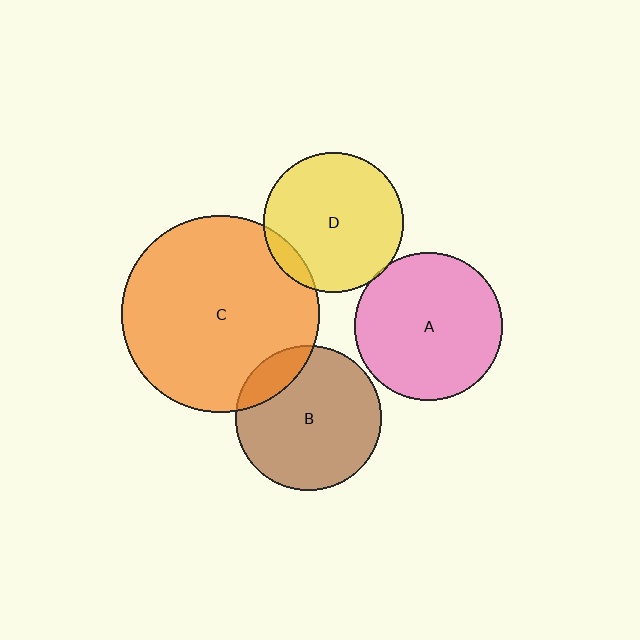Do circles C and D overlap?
Yes.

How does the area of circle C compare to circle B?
Approximately 1.8 times.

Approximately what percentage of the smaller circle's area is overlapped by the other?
Approximately 10%.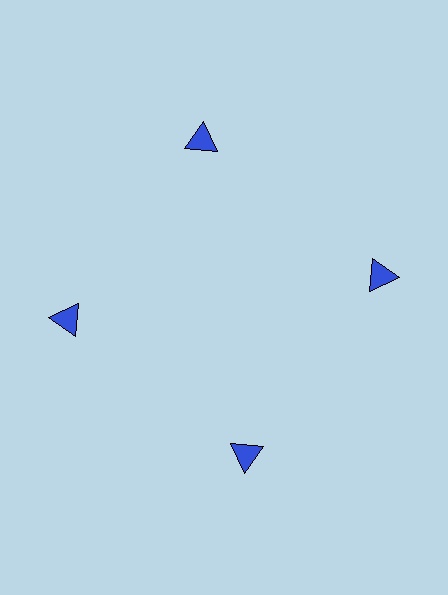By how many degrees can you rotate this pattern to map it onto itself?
The pattern maps onto itself every 90 degrees of rotation.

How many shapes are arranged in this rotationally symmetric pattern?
There are 4 shapes, arranged in 4 groups of 1.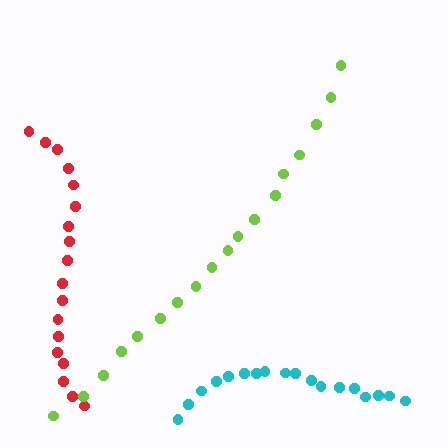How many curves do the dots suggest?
There are 3 distinct paths.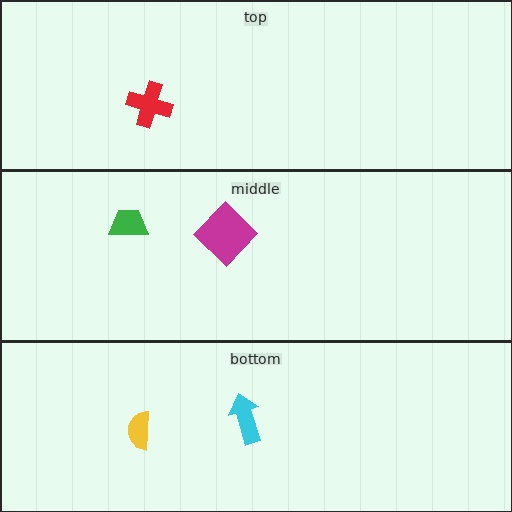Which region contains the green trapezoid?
The middle region.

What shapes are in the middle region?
The green trapezoid, the magenta diamond.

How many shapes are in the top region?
1.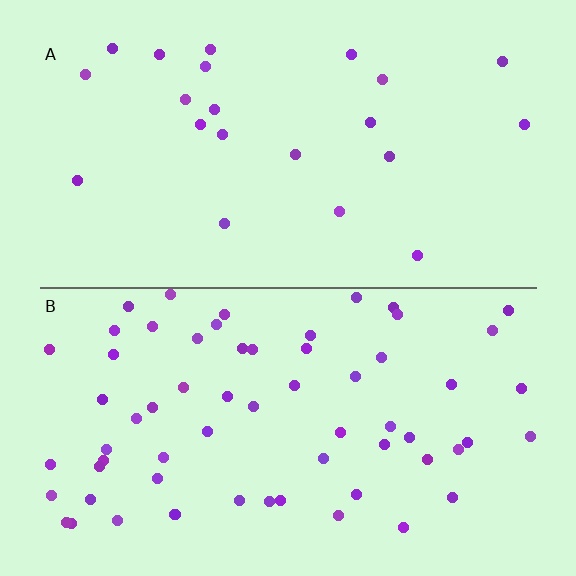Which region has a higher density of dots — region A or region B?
B (the bottom).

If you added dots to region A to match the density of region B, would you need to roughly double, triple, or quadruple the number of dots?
Approximately triple.